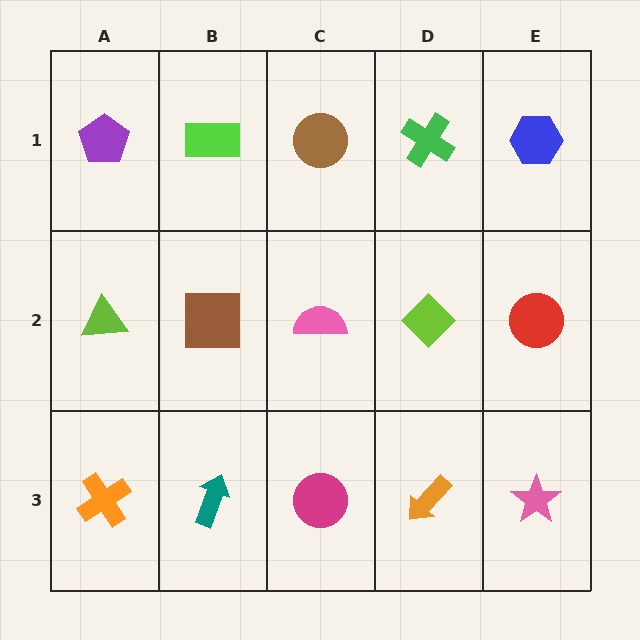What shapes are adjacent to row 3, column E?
A red circle (row 2, column E), an orange arrow (row 3, column D).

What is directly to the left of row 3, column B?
An orange cross.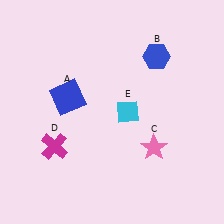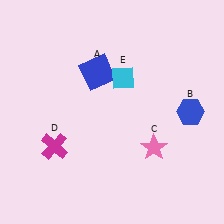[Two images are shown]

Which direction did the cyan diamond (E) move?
The cyan diamond (E) moved up.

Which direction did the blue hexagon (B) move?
The blue hexagon (B) moved down.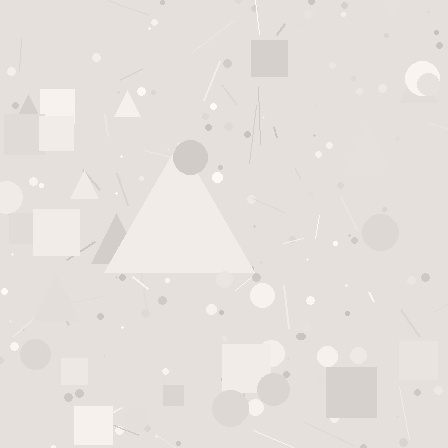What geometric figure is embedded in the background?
A triangle is embedded in the background.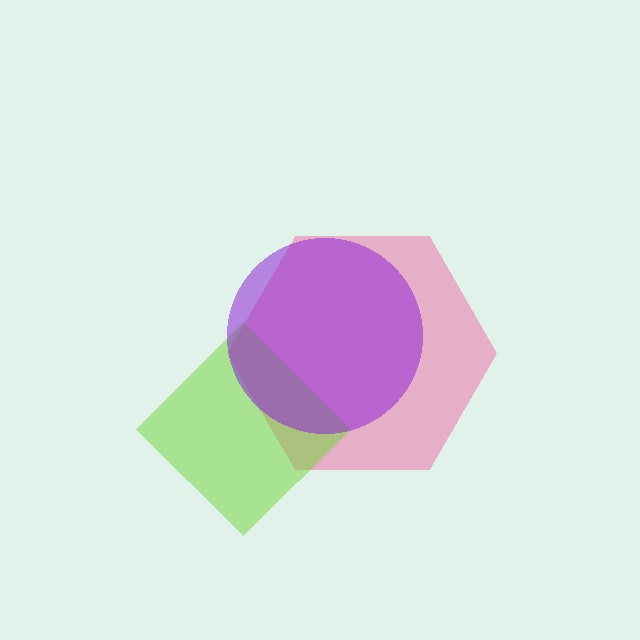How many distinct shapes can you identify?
There are 3 distinct shapes: a pink hexagon, a lime diamond, a purple circle.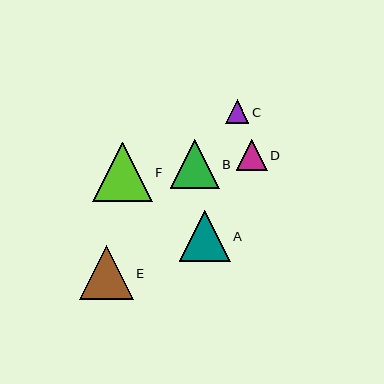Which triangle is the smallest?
Triangle C is the smallest with a size of approximately 23 pixels.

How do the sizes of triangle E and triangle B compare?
Triangle E and triangle B are approximately the same size.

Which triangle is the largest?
Triangle F is the largest with a size of approximately 59 pixels.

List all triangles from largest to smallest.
From largest to smallest: F, E, A, B, D, C.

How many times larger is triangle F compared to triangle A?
Triangle F is approximately 1.2 times the size of triangle A.